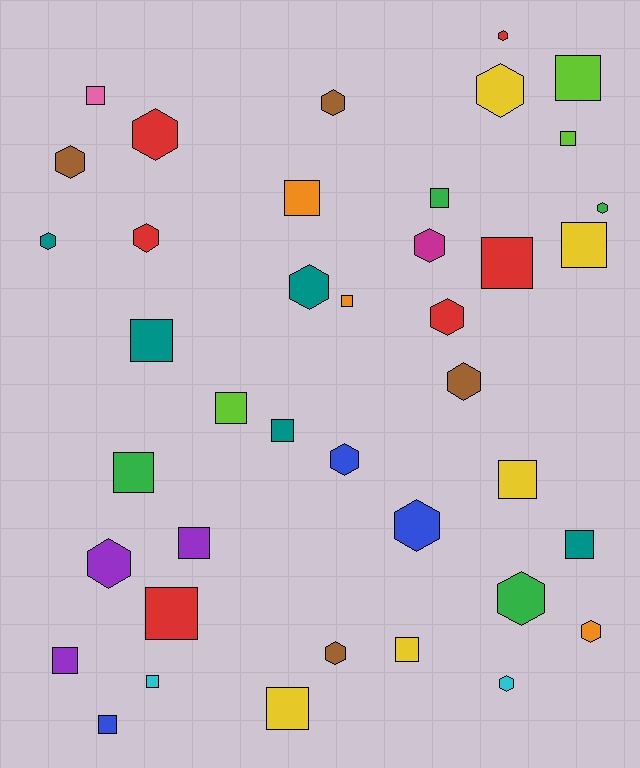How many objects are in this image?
There are 40 objects.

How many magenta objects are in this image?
There is 1 magenta object.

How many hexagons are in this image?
There are 19 hexagons.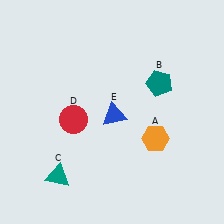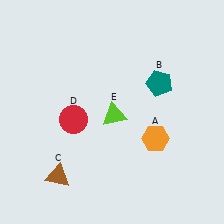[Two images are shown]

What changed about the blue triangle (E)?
In Image 1, E is blue. In Image 2, it changed to lime.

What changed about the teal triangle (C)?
In Image 1, C is teal. In Image 2, it changed to brown.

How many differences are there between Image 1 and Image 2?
There are 2 differences between the two images.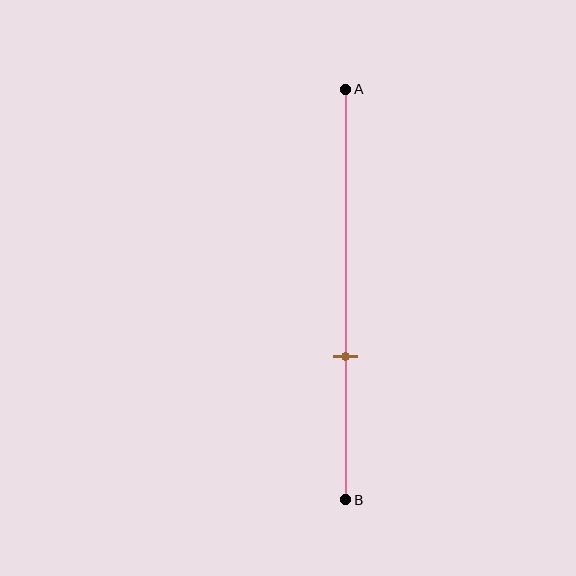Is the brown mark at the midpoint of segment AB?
No, the mark is at about 65% from A, not at the 50% midpoint.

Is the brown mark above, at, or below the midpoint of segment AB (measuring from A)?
The brown mark is below the midpoint of segment AB.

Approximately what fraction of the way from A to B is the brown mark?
The brown mark is approximately 65% of the way from A to B.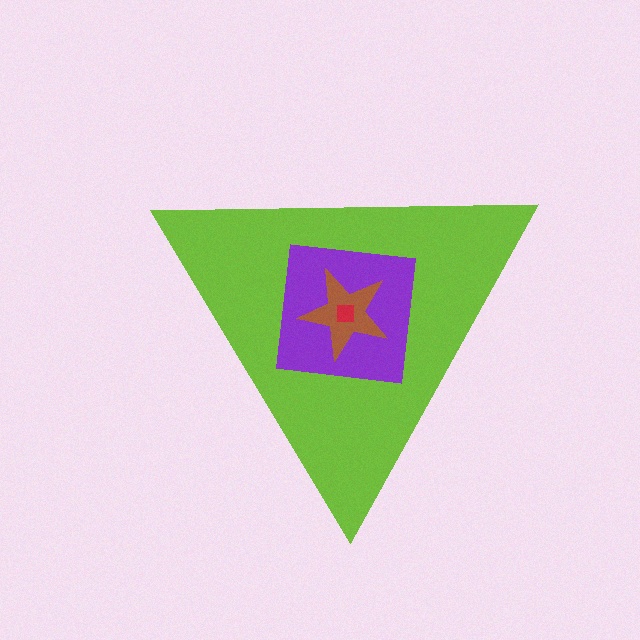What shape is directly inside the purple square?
The brown star.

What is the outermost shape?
The lime triangle.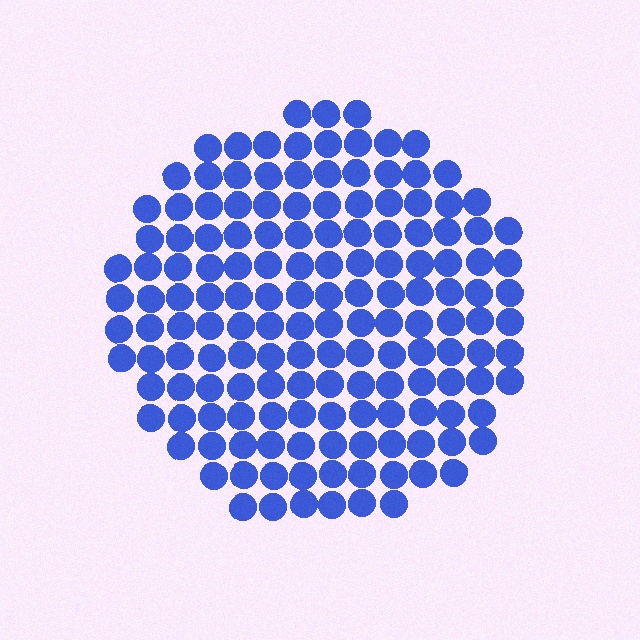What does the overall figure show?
The overall figure shows a circle.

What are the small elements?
The small elements are circles.